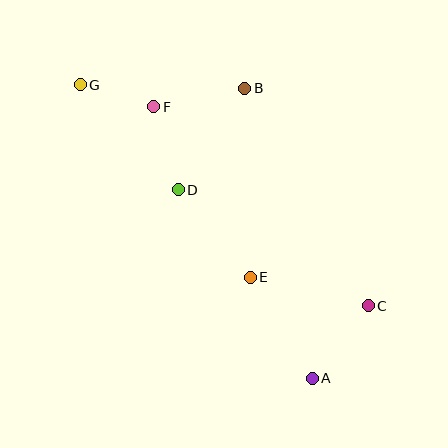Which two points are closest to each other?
Points F and G are closest to each other.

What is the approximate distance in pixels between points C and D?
The distance between C and D is approximately 223 pixels.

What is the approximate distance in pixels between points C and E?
The distance between C and E is approximately 121 pixels.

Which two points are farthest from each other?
Points A and G are farthest from each other.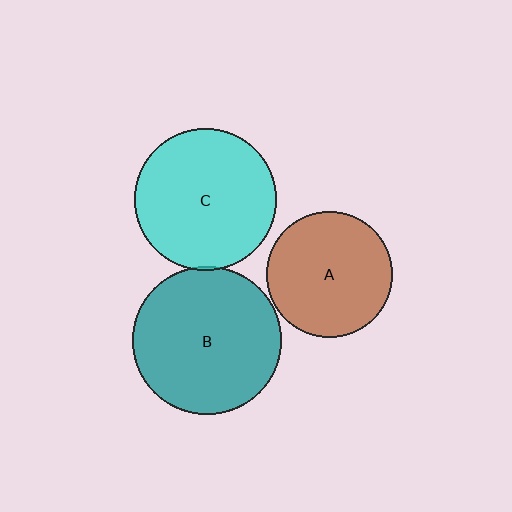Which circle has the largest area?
Circle B (teal).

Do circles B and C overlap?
Yes.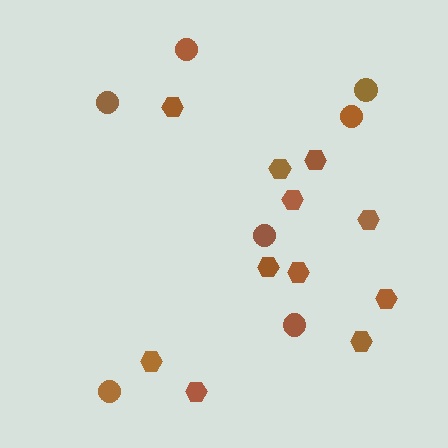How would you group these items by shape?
There are 2 groups: one group of circles (7) and one group of hexagons (11).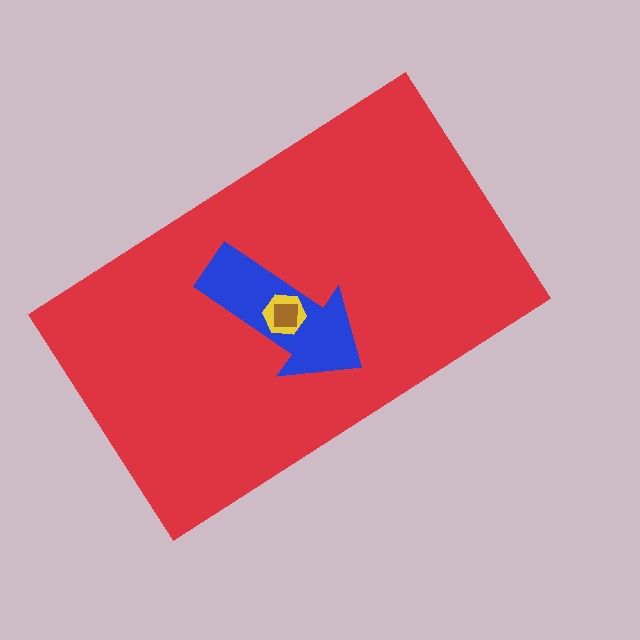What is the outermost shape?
The red rectangle.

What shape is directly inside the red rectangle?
The blue arrow.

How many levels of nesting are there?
4.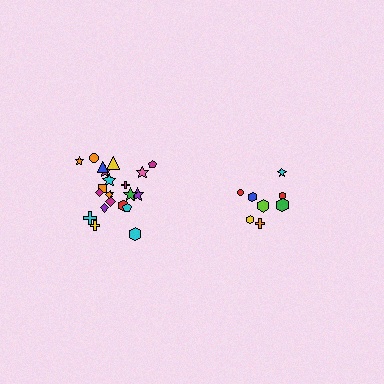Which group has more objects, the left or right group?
The left group.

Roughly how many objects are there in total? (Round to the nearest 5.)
Roughly 30 objects in total.